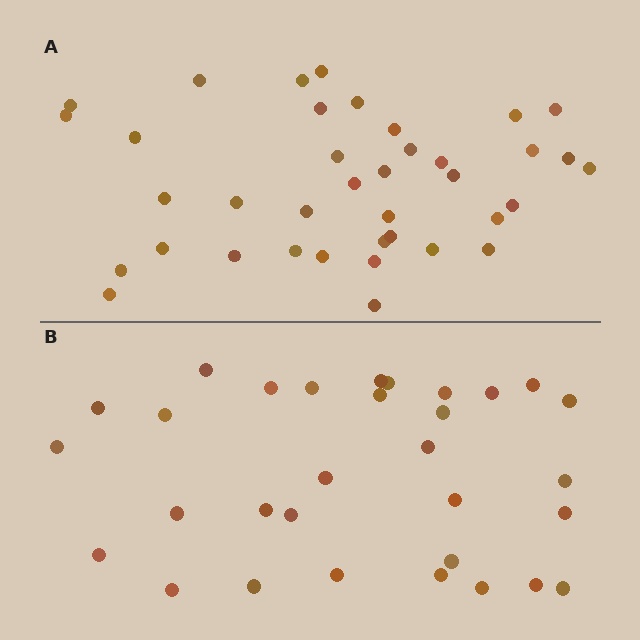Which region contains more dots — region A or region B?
Region A (the top region) has more dots.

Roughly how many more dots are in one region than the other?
Region A has roughly 8 or so more dots than region B.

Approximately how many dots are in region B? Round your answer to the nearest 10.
About 30 dots. (The exact count is 31, which rounds to 30.)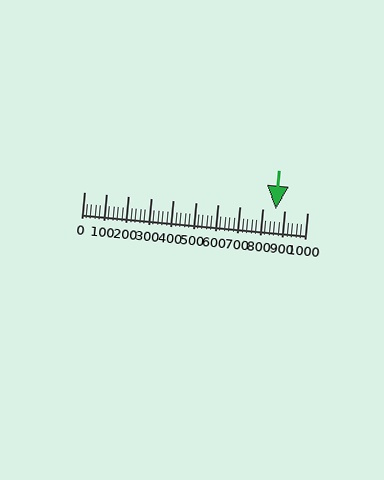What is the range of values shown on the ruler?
The ruler shows values from 0 to 1000.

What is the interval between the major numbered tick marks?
The major tick marks are spaced 100 units apart.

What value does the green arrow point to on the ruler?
The green arrow points to approximately 860.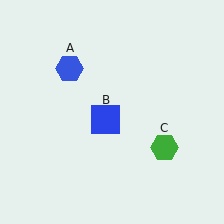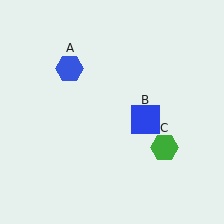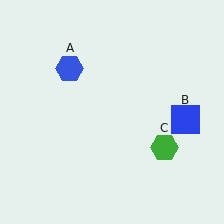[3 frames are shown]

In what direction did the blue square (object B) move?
The blue square (object B) moved right.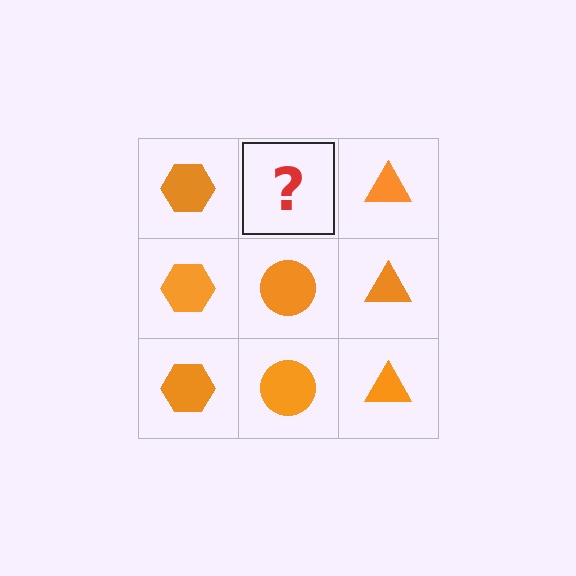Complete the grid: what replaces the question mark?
The question mark should be replaced with an orange circle.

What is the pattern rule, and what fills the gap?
The rule is that each column has a consistent shape. The gap should be filled with an orange circle.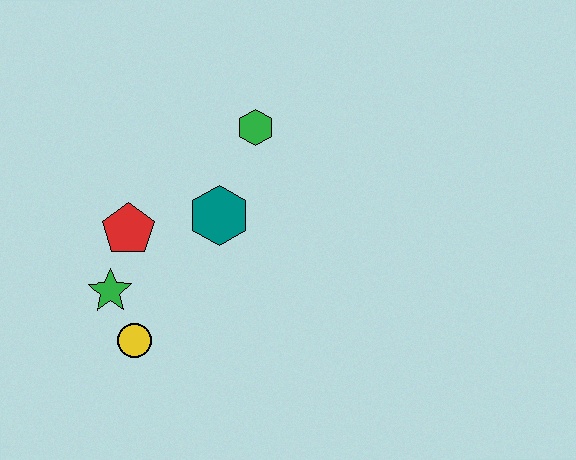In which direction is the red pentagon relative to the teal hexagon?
The red pentagon is to the left of the teal hexagon.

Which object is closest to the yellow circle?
The green star is closest to the yellow circle.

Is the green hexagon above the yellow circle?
Yes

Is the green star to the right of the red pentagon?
No